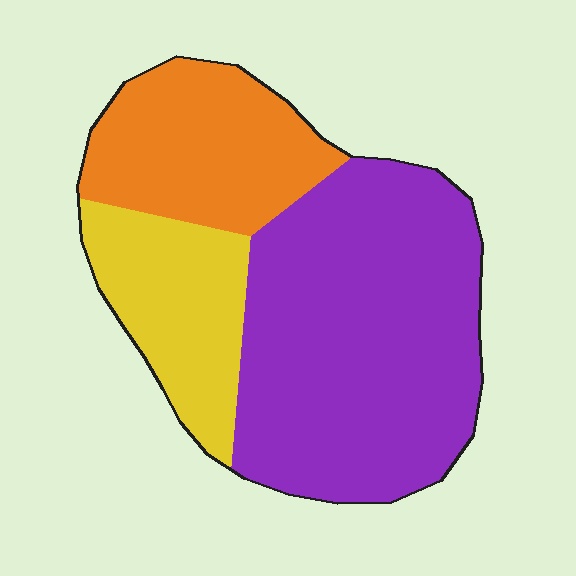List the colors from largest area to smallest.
From largest to smallest: purple, orange, yellow.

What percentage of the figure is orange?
Orange covers around 25% of the figure.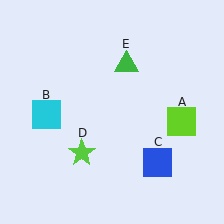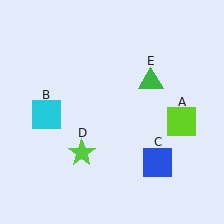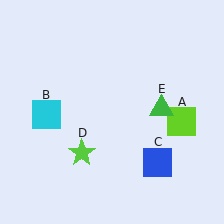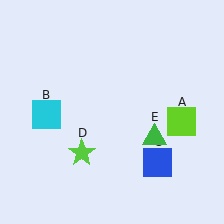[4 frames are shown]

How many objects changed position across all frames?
1 object changed position: green triangle (object E).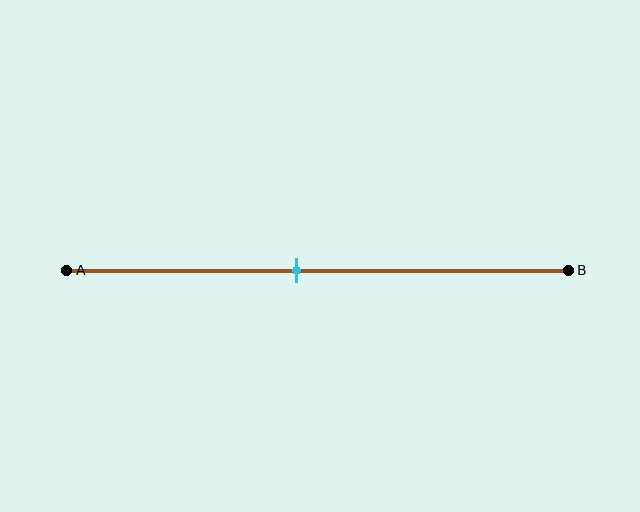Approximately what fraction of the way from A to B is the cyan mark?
The cyan mark is approximately 45% of the way from A to B.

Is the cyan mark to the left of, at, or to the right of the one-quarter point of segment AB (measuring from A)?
The cyan mark is to the right of the one-quarter point of segment AB.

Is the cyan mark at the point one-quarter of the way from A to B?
No, the mark is at about 45% from A, not at the 25% one-quarter point.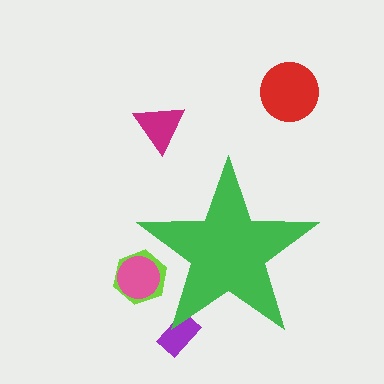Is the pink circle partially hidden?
Yes, the pink circle is partially hidden behind the green star.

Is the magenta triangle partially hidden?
No, the magenta triangle is fully visible.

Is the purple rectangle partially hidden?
Yes, the purple rectangle is partially hidden behind the green star.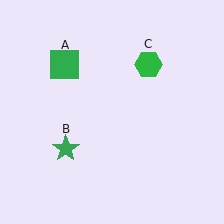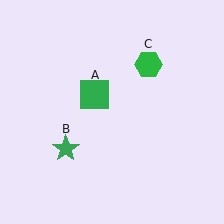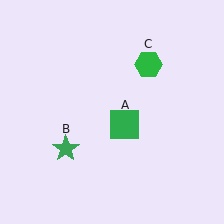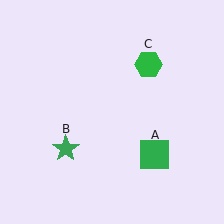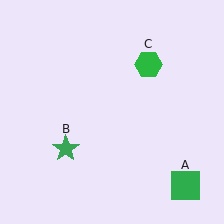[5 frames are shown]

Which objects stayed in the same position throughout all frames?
Green star (object B) and green hexagon (object C) remained stationary.